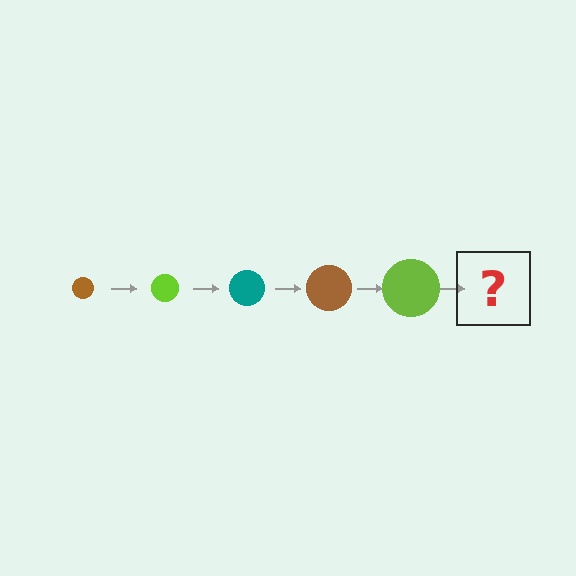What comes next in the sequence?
The next element should be a teal circle, larger than the previous one.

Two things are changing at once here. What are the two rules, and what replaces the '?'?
The two rules are that the circle grows larger each step and the color cycles through brown, lime, and teal. The '?' should be a teal circle, larger than the previous one.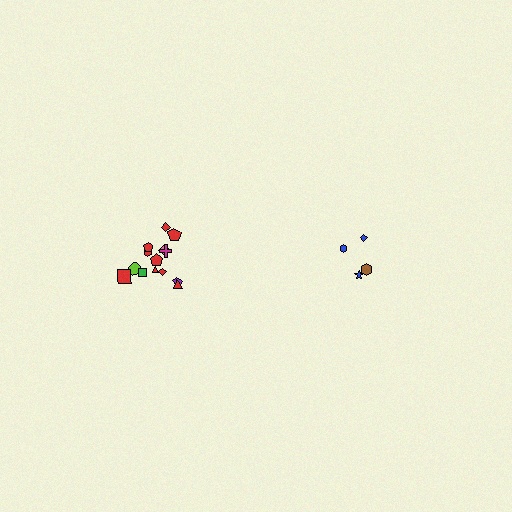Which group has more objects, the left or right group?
The left group.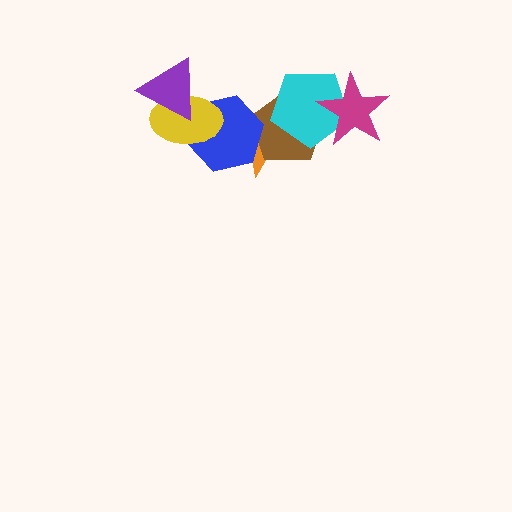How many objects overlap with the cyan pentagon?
3 objects overlap with the cyan pentagon.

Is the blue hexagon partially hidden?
Yes, it is partially covered by another shape.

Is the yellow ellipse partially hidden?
Yes, it is partially covered by another shape.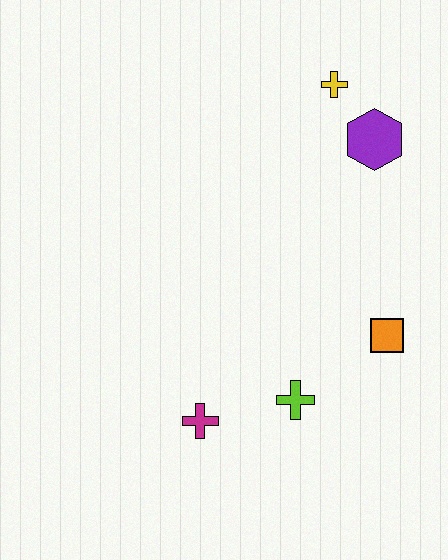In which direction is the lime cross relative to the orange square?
The lime cross is to the left of the orange square.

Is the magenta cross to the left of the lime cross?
Yes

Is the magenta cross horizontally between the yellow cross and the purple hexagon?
No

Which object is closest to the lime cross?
The magenta cross is closest to the lime cross.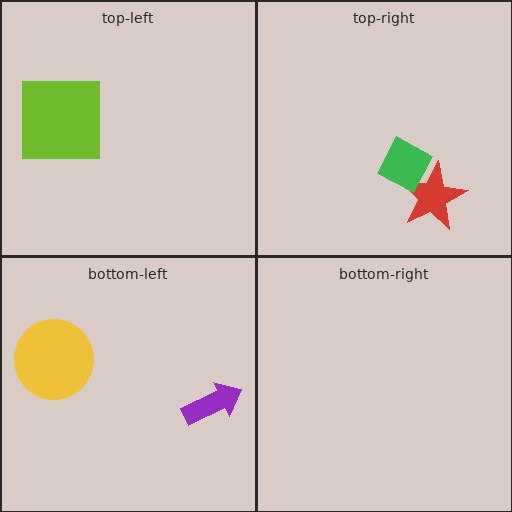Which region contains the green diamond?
The top-right region.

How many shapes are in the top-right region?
2.